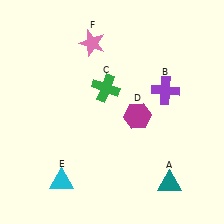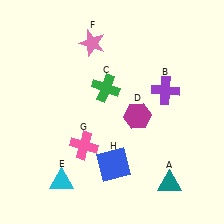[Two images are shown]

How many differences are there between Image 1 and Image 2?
There are 2 differences between the two images.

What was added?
A pink cross (G), a blue square (H) were added in Image 2.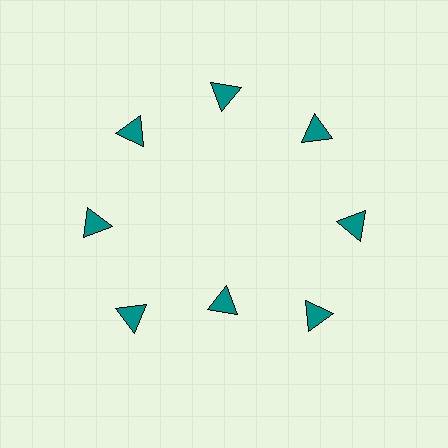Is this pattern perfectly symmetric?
No. The 8 teal triangles are arranged in a ring, but one element near the 6 o'clock position is pulled inward toward the center, breaking the 8-fold rotational symmetry.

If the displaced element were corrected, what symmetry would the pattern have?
It would have 8-fold rotational symmetry — the pattern would map onto itself every 45 degrees.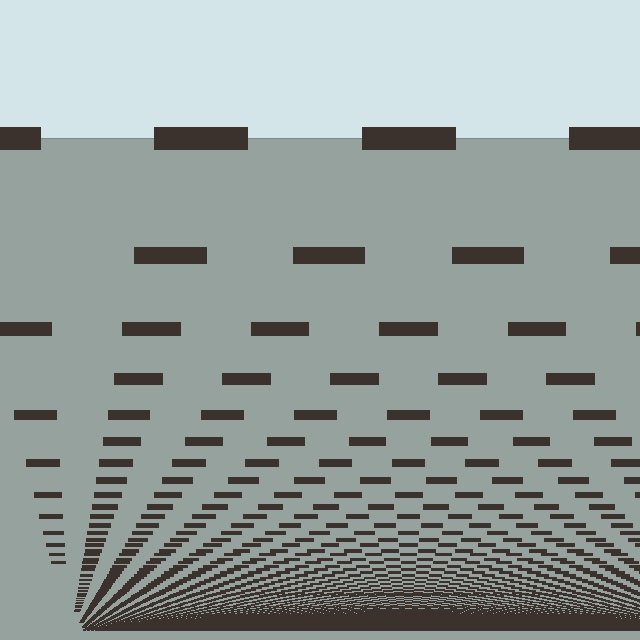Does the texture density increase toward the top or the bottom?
Density increases toward the bottom.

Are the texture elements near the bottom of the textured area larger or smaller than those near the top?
Smaller. The gradient is inverted — elements near the bottom are smaller and denser.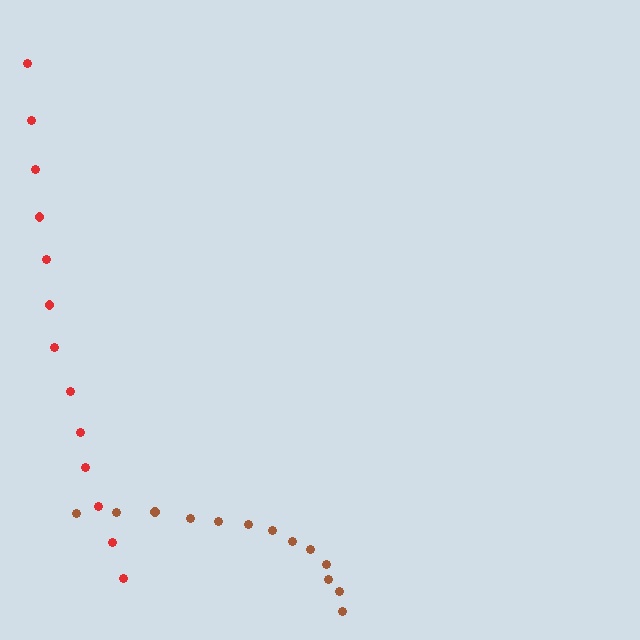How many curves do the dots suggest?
There are 2 distinct paths.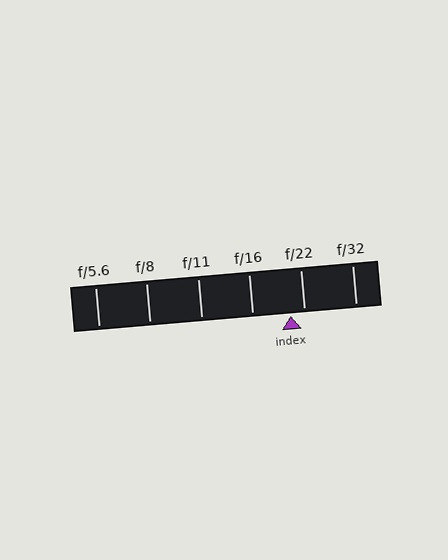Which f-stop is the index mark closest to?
The index mark is closest to f/22.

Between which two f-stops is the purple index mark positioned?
The index mark is between f/16 and f/22.